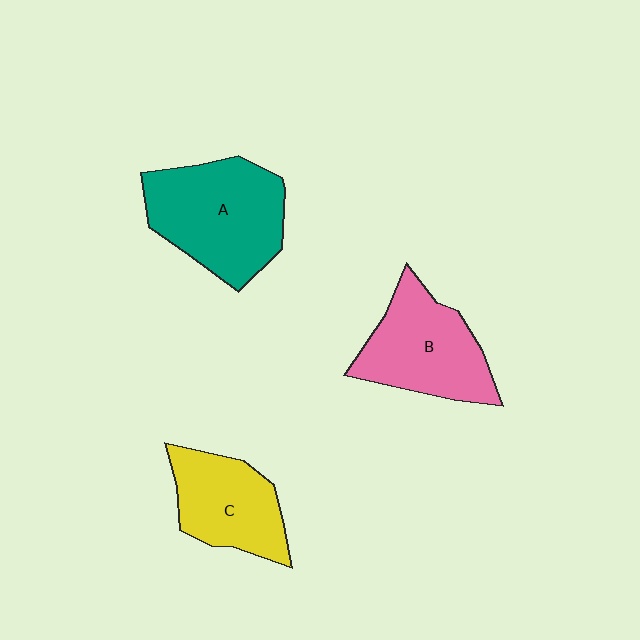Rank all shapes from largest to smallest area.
From largest to smallest: A (teal), B (pink), C (yellow).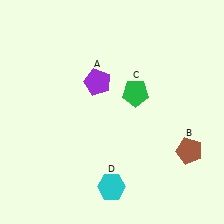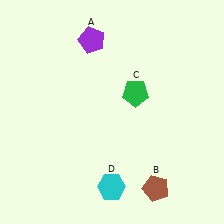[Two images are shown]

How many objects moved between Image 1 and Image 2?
2 objects moved between the two images.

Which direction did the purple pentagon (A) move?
The purple pentagon (A) moved up.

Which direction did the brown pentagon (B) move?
The brown pentagon (B) moved down.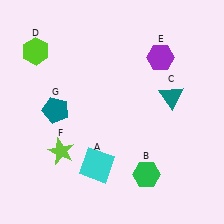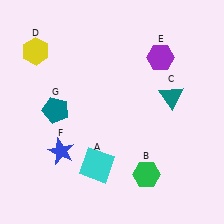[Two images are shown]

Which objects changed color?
D changed from lime to yellow. F changed from lime to blue.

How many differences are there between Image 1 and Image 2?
There are 2 differences between the two images.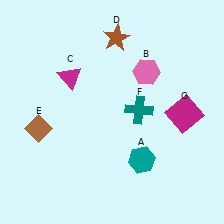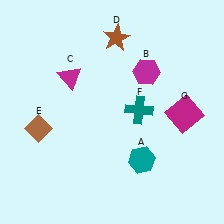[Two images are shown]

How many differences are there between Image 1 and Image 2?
There is 1 difference between the two images.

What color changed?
The hexagon (B) changed from pink in Image 1 to magenta in Image 2.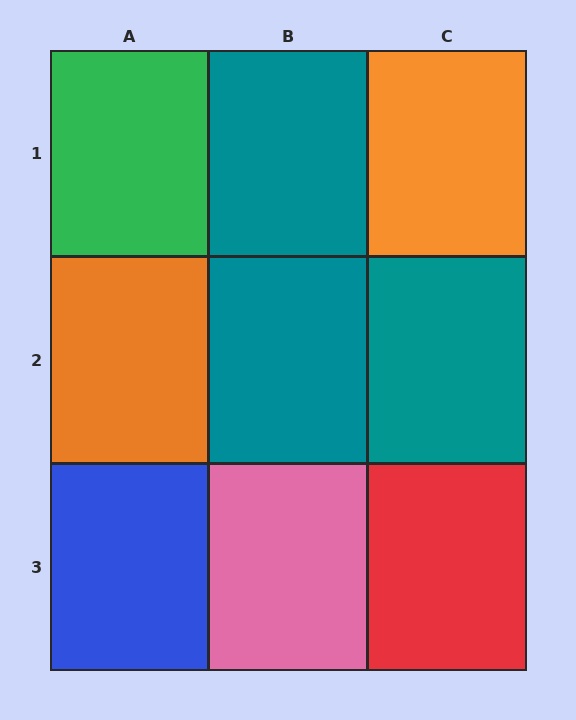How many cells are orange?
2 cells are orange.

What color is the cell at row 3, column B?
Pink.